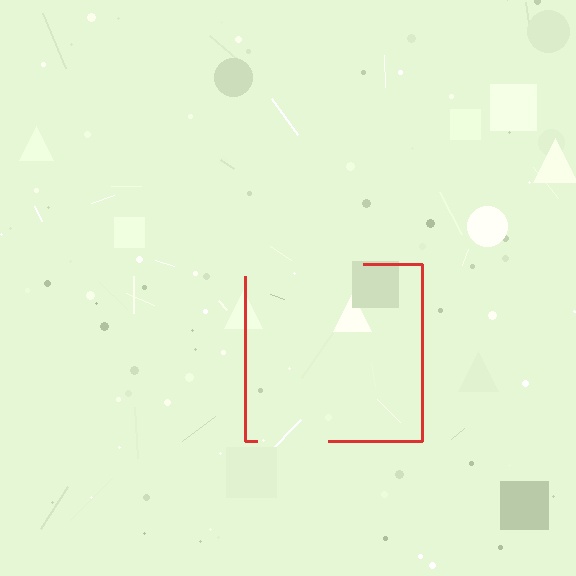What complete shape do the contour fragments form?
The contour fragments form a square.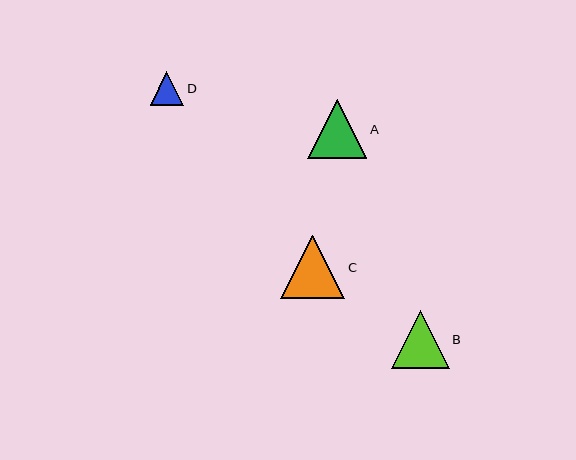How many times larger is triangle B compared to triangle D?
Triangle B is approximately 1.7 times the size of triangle D.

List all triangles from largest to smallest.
From largest to smallest: C, A, B, D.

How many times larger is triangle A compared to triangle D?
Triangle A is approximately 1.7 times the size of triangle D.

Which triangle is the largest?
Triangle C is the largest with a size of approximately 64 pixels.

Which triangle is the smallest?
Triangle D is the smallest with a size of approximately 34 pixels.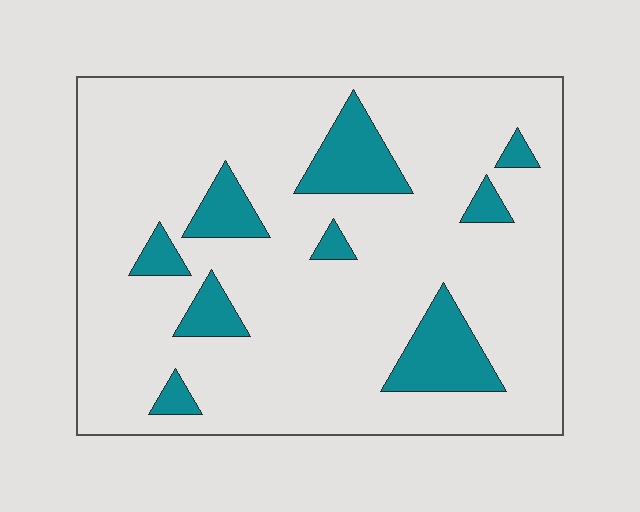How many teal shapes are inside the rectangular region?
9.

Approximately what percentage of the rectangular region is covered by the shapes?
Approximately 15%.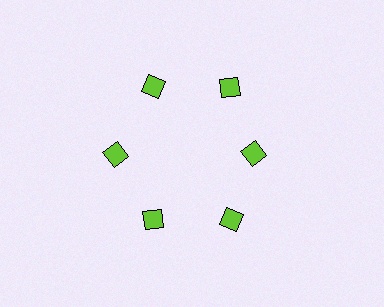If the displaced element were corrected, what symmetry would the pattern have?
It would have 6-fold rotational symmetry — the pattern would map onto itself every 60 degrees.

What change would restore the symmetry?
The symmetry would be restored by moving it outward, back onto the ring so that all 6 diamonds sit at equal angles and equal distance from the center.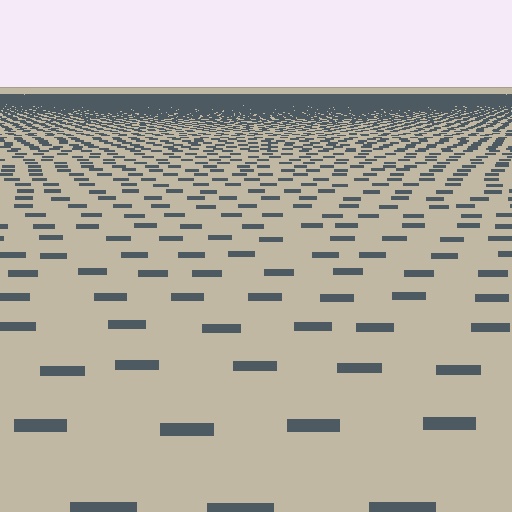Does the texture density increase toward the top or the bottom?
Density increases toward the top.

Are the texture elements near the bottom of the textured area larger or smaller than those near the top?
Larger. Near the bottom, elements are closer to the viewer and appear at a bigger on-screen size.